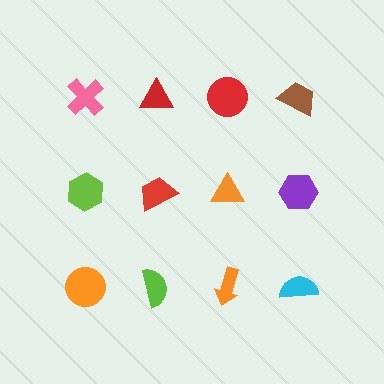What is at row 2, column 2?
A red trapezoid.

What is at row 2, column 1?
A lime hexagon.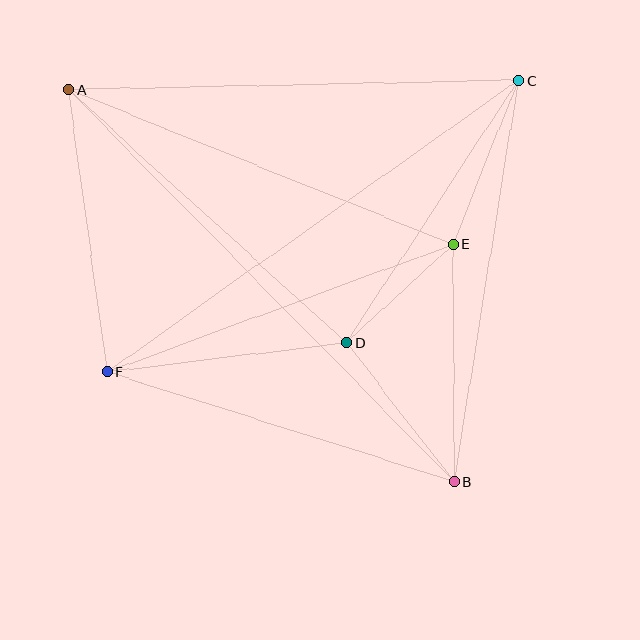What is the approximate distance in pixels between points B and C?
The distance between B and C is approximately 407 pixels.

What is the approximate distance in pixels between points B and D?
The distance between B and D is approximately 176 pixels.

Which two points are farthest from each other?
Points A and B are farthest from each other.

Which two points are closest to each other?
Points D and E are closest to each other.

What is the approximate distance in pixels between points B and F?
The distance between B and F is approximately 364 pixels.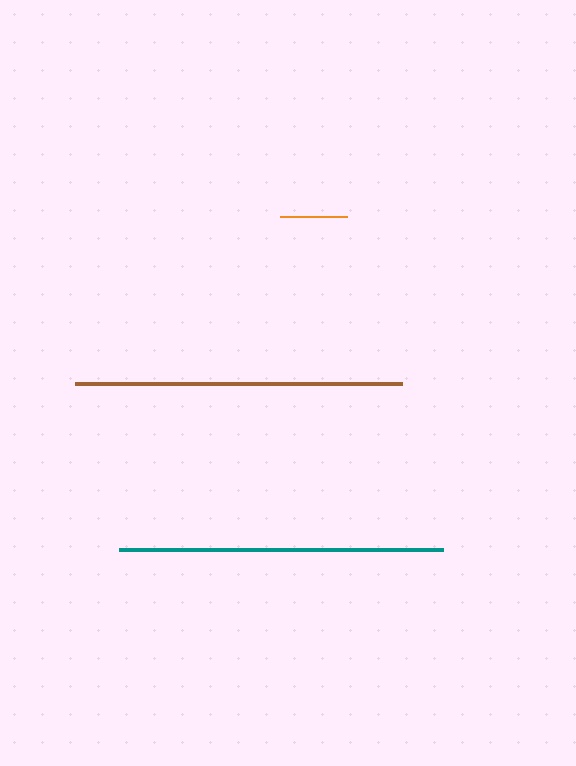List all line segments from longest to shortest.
From longest to shortest: brown, teal, orange.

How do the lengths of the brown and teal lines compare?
The brown and teal lines are approximately the same length.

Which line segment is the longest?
The brown line is the longest at approximately 327 pixels.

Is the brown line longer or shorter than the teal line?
The brown line is longer than the teal line.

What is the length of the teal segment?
The teal segment is approximately 323 pixels long.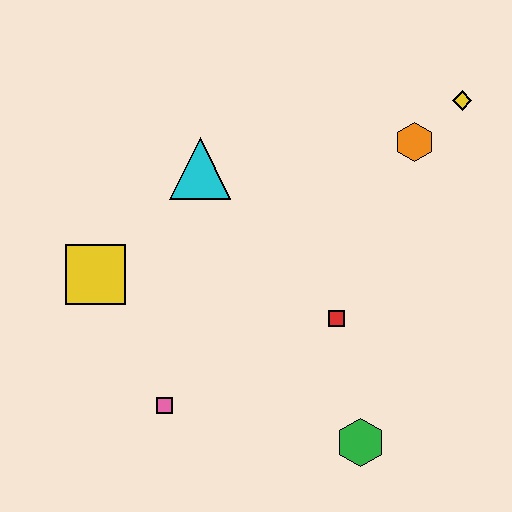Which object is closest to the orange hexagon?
The yellow diamond is closest to the orange hexagon.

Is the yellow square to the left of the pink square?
Yes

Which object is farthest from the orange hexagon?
The pink square is farthest from the orange hexagon.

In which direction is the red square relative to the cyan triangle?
The red square is below the cyan triangle.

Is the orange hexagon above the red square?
Yes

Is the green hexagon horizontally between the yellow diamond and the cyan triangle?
Yes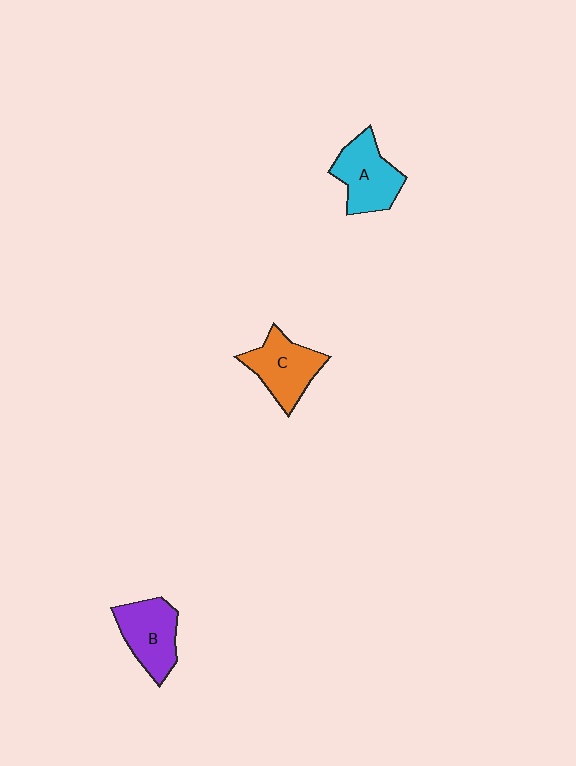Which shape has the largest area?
Shape A (cyan).